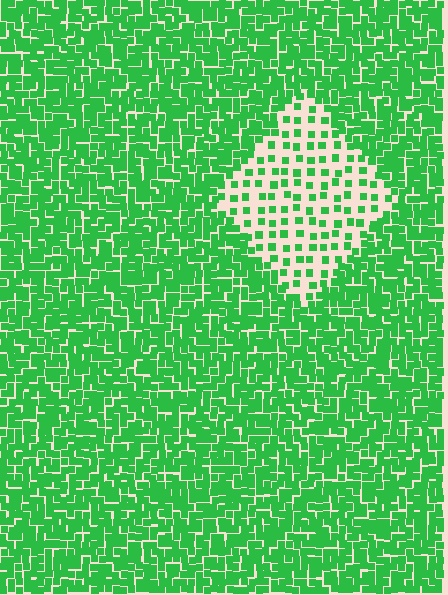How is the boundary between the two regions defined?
The boundary is defined by a change in element density (approximately 2.9x ratio). All elements are the same color, size, and shape.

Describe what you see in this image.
The image contains small green elements arranged at two different densities. A diamond-shaped region is visible where the elements are less densely packed than the surrounding area.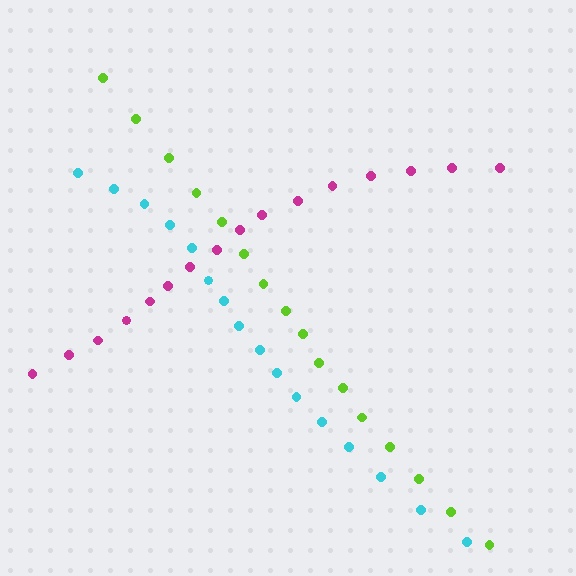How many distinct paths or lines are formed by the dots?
There are 3 distinct paths.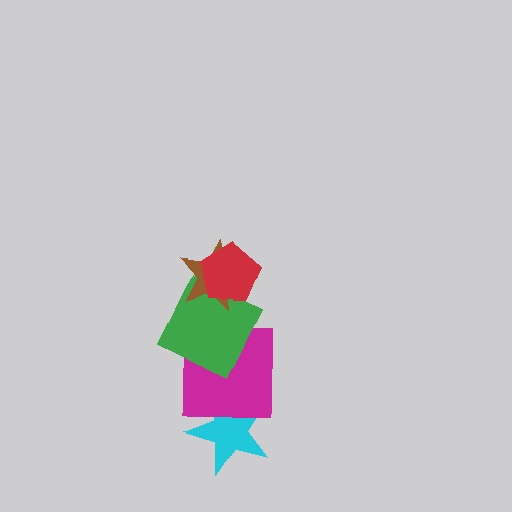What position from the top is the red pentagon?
The red pentagon is 1st from the top.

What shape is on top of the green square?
The brown star is on top of the green square.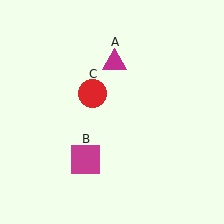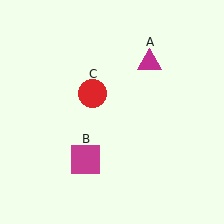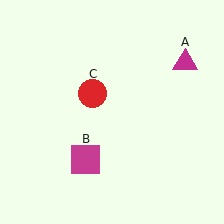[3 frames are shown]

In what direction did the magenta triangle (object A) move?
The magenta triangle (object A) moved right.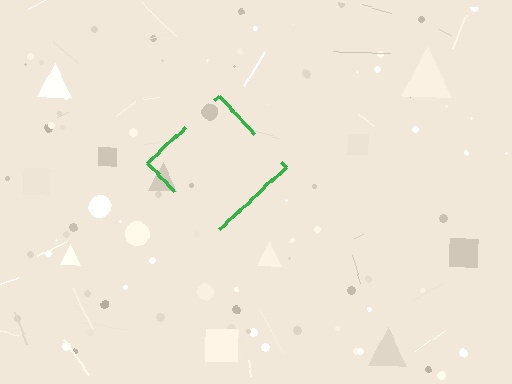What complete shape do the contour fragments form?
The contour fragments form a diamond.